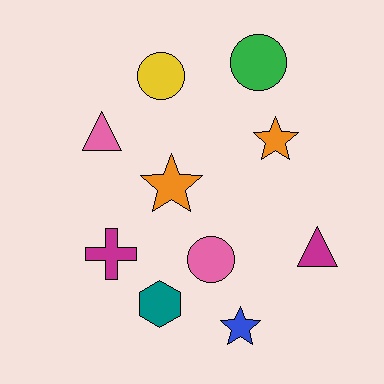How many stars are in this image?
There are 3 stars.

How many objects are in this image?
There are 10 objects.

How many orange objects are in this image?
There are 2 orange objects.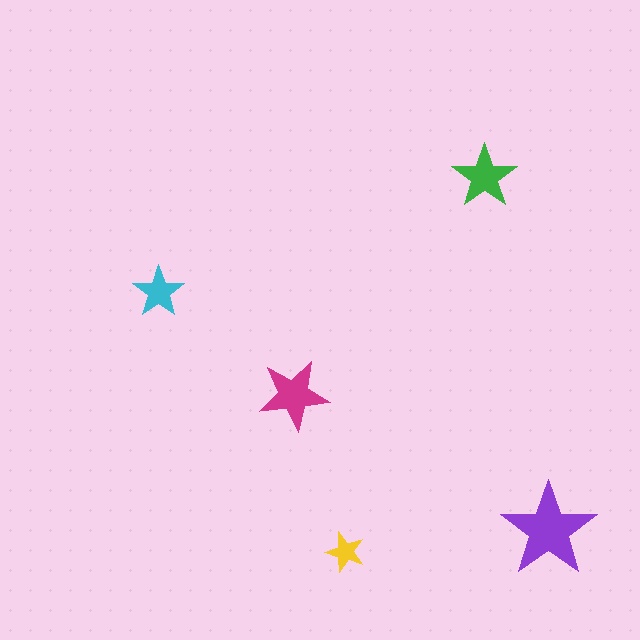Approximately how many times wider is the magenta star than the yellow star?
About 2 times wider.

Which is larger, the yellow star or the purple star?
The purple one.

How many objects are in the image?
There are 5 objects in the image.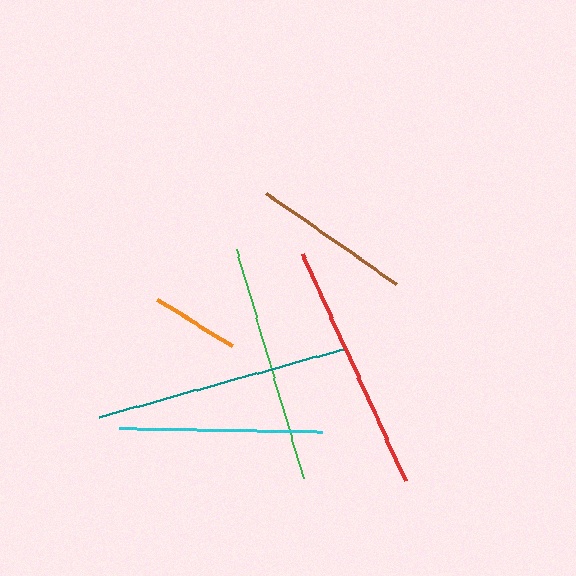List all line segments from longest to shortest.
From longest to shortest: teal, red, green, cyan, brown, orange.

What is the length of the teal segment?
The teal segment is approximately 256 pixels long.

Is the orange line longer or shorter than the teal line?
The teal line is longer than the orange line.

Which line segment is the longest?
The teal line is the longest at approximately 256 pixels.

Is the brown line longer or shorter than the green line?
The green line is longer than the brown line.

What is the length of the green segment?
The green segment is approximately 239 pixels long.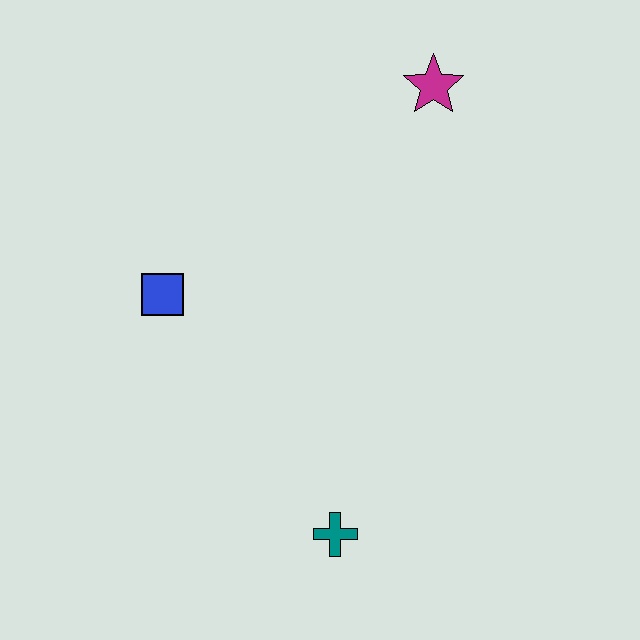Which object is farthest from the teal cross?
The magenta star is farthest from the teal cross.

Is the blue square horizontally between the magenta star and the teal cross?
No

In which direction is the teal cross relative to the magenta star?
The teal cross is below the magenta star.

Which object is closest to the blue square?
The teal cross is closest to the blue square.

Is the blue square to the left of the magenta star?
Yes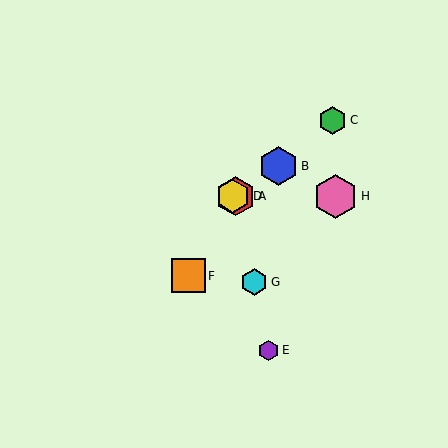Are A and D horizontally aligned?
Yes, both are at y≈196.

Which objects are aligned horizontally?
Objects A, D, H are aligned horizontally.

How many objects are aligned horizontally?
3 objects (A, D, H) are aligned horizontally.